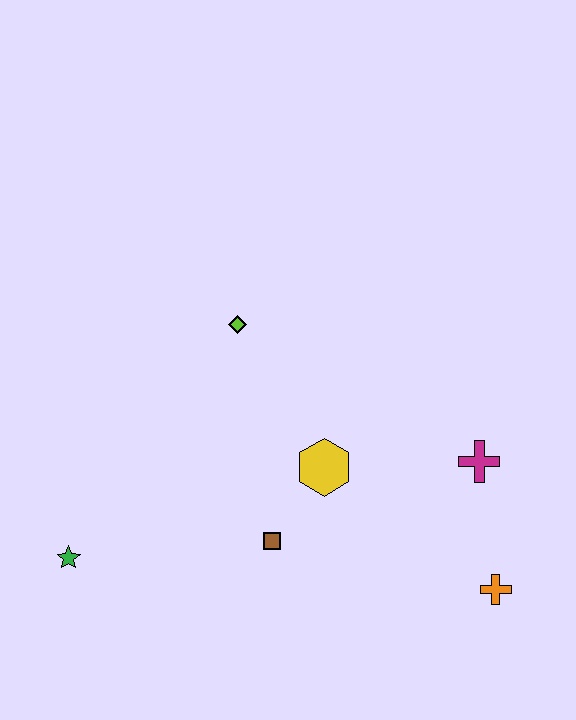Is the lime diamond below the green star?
No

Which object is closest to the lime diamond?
The yellow hexagon is closest to the lime diamond.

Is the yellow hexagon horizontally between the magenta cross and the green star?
Yes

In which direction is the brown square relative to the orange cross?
The brown square is to the left of the orange cross.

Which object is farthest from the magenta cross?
The green star is farthest from the magenta cross.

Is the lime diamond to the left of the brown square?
Yes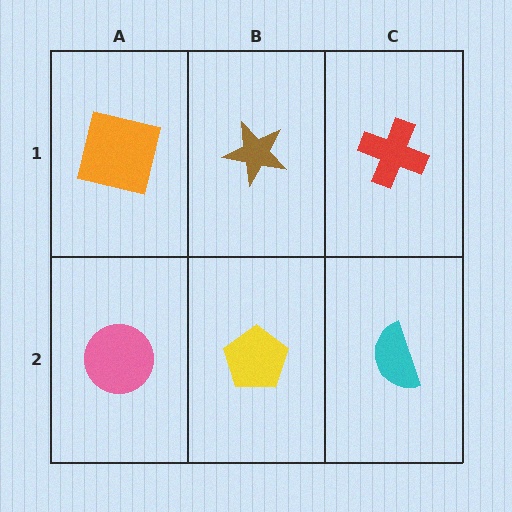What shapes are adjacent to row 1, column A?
A pink circle (row 2, column A), a brown star (row 1, column B).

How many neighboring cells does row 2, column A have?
2.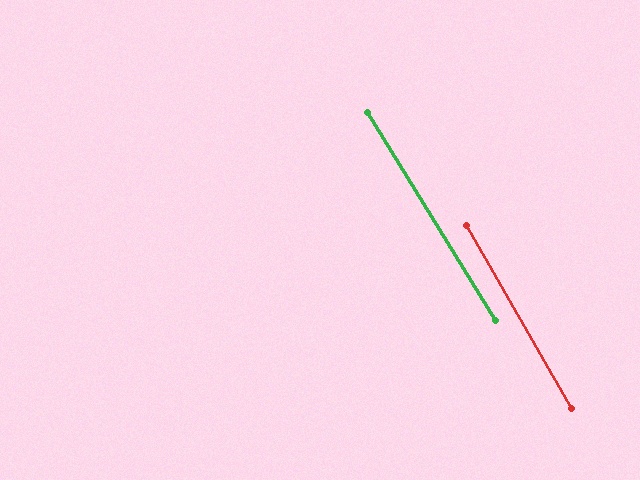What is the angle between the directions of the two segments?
Approximately 2 degrees.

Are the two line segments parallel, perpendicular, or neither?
Parallel — their directions differ by only 1.8°.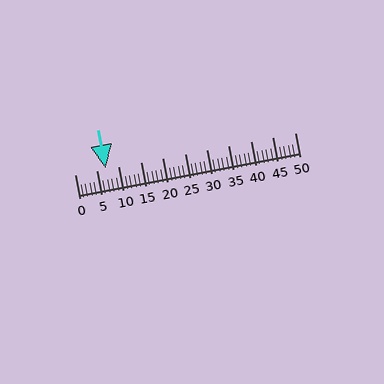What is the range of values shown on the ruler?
The ruler shows values from 0 to 50.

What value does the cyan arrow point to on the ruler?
The cyan arrow points to approximately 7.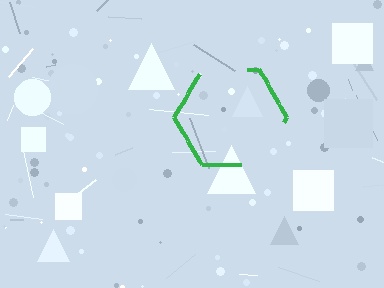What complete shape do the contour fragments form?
The contour fragments form a hexagon.